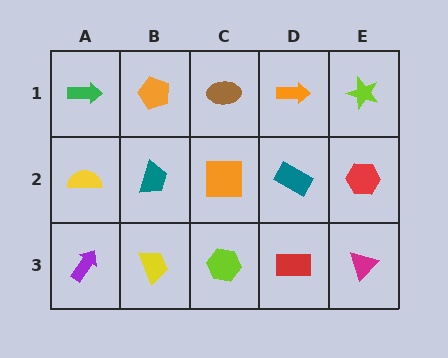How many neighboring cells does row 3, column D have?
3.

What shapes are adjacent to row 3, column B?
A teal trapezoid (row 2, column B), a purple arrow (row 3, column A), a lime hexagon (row 3, column C).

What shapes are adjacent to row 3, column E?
A red hexagon (row 2, column E), a red rectangle (row 3, column D).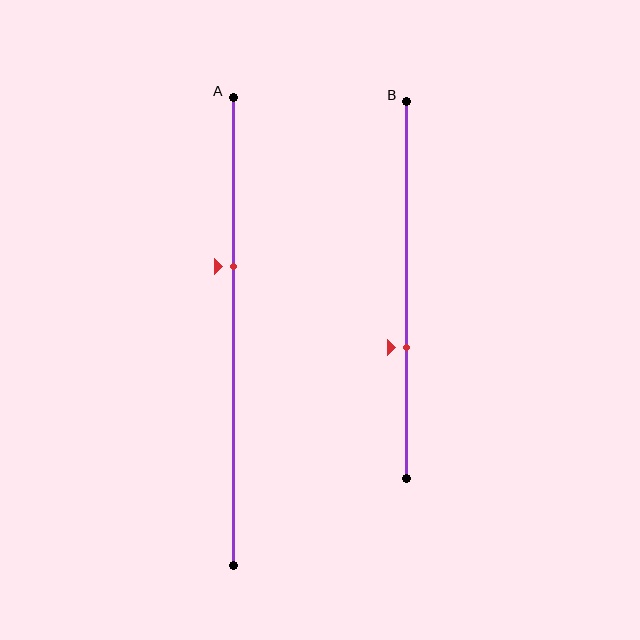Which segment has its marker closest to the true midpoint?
Segment A has its marker closest to the true midpoint.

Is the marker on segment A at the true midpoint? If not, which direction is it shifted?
No, the marker on segment A is shifted upward by about 14% of the segment length.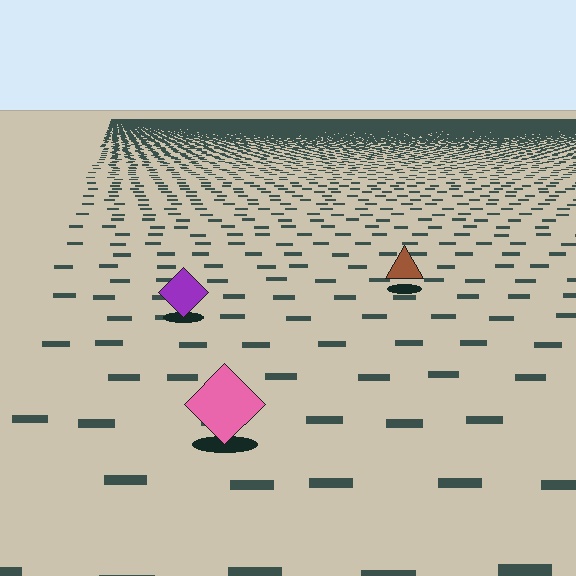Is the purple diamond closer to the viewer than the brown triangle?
Yes. The purple diamond is closer — you can tell from the texture gradient: the ground texture is coarser near it.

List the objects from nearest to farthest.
From nearest to farthest: the pink diamond, the purple diamond, the brown triangle.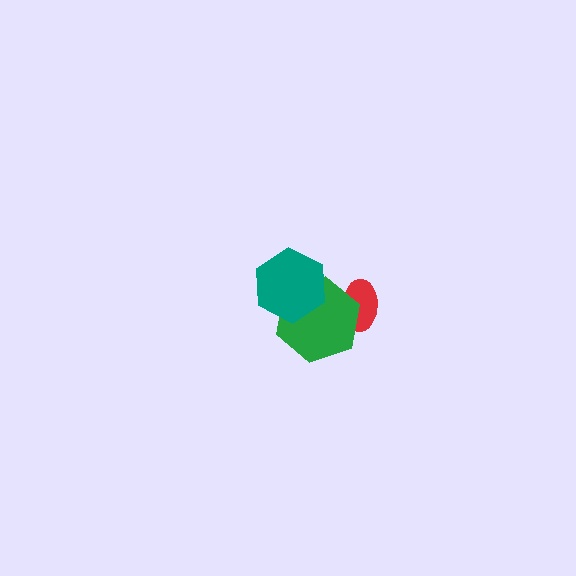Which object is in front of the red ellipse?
The green hexagon is in front of the red ellipse.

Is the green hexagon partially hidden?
Yes, it is partially covered by another shape.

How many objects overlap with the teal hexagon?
1 object overlaps with the teal hexagon.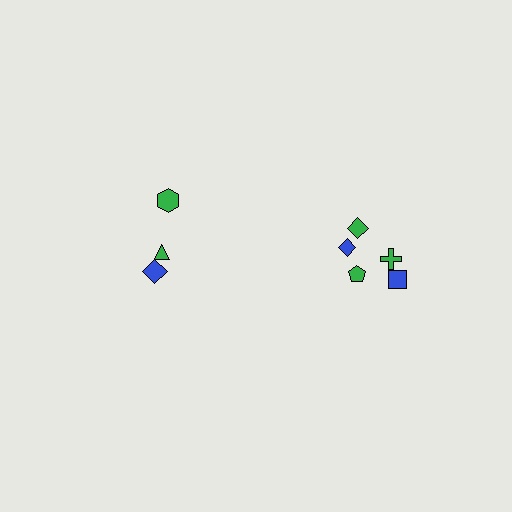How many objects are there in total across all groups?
There are 8 objects.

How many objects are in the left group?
There are 3 objects.